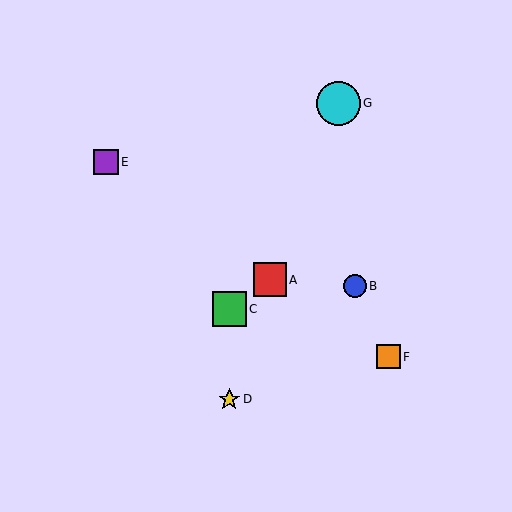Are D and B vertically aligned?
No, D is at x≈229 and B is at x≈355.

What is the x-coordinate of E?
Object E is at x≈106.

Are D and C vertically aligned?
Yes, both are at x≈229.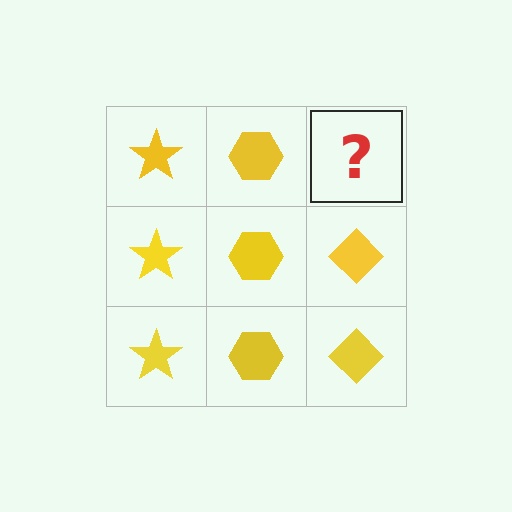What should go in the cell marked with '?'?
The missing cell should contain a yellow diamond.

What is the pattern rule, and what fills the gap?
The rule is that each column has a consistent shape. The gap should be filled with a yellow diamond.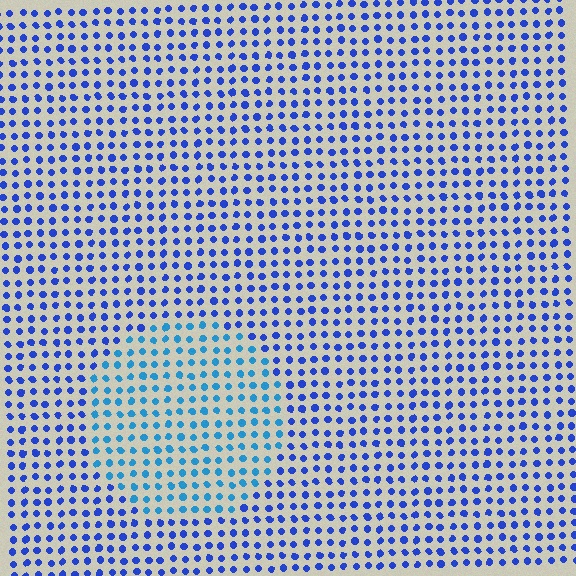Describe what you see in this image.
The image is filled with small blue elements in a uniform arrangement. A circle-shaped region is visible where the elements are tinted to a slightly different hue, forming a subtle color boundary.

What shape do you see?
I see a circle.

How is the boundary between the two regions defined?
The boundary is defined purely by a slight shift in hue (about 29 degrees). Spacing, size, and orientation are identical on both sides.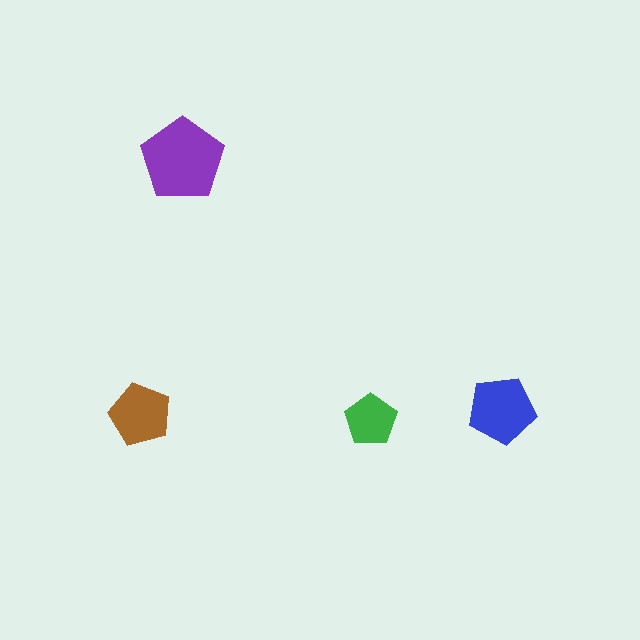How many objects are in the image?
There are 4 objects in the image.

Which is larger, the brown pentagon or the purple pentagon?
The purple one.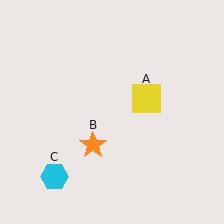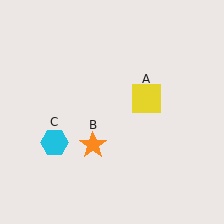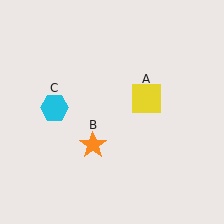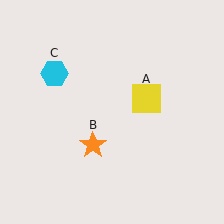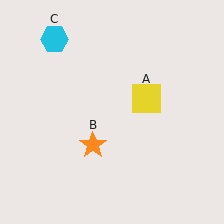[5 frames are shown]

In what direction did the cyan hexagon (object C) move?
The cyan hexagon (object C) moved up.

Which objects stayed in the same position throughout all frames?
Yellow square (object A) and orange star (object B) remained stationary.